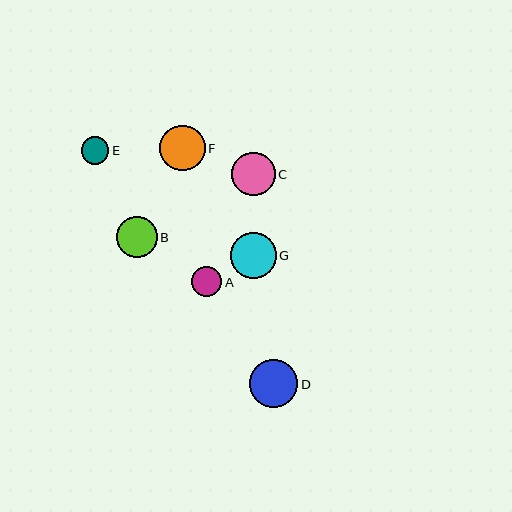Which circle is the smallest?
Circle E is the smallest with a size of approximately 28 pixels.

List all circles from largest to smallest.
From largest to smallest: D, G, F, C, B, A, E.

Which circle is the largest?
Circle D is the largest with a size of approximately 48 pixels.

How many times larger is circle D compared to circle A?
Circle D is approximately 1.6 times the size of circle A.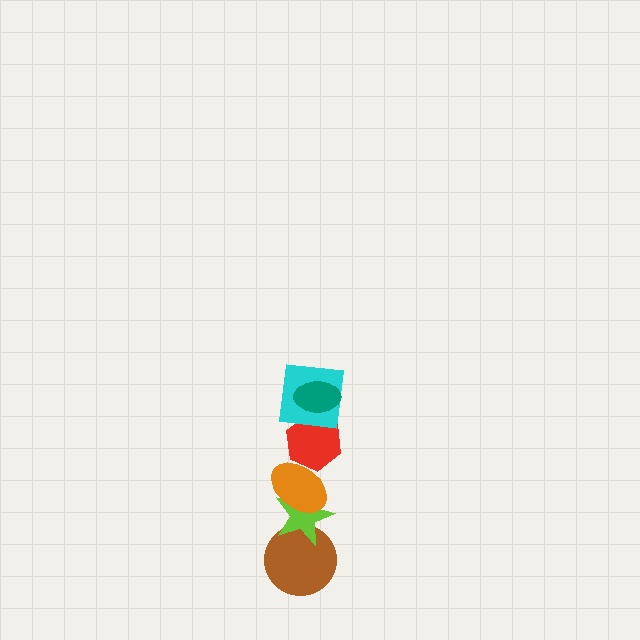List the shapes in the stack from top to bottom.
From top to bottom: the teal ellipse, the cyan square, the red hexagon, the orange ellipse, the lime star, the brown circle.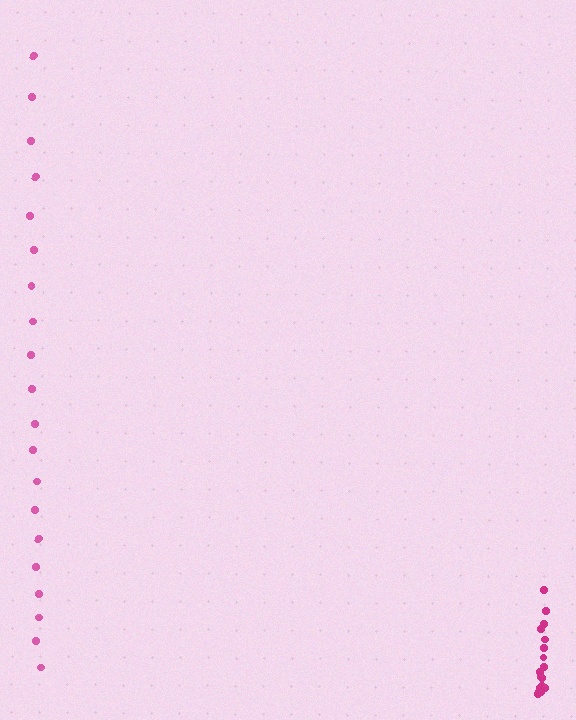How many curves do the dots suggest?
There are 2 distinct paths.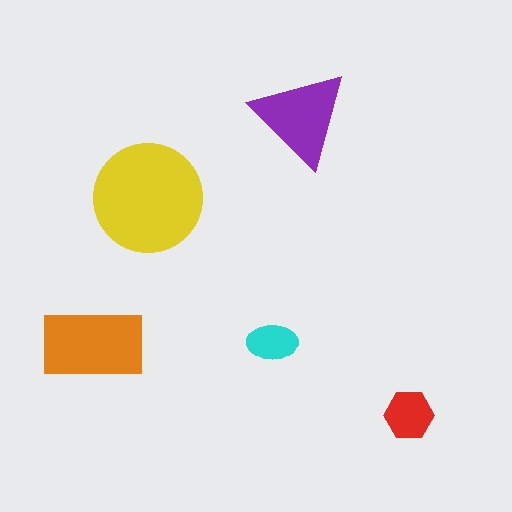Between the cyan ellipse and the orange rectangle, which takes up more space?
The orange rectangle.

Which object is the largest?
The yellow circle.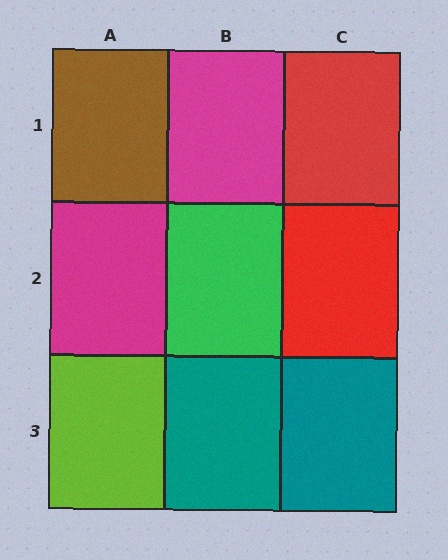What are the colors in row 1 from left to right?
Brown, magenta, red.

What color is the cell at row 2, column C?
Red.